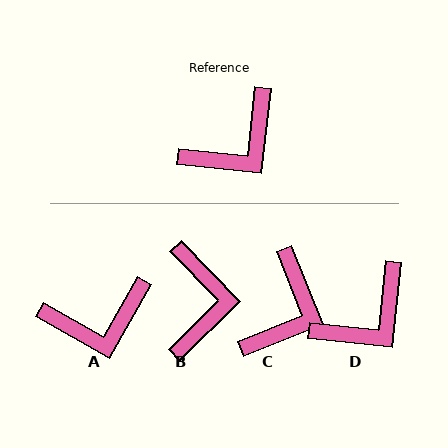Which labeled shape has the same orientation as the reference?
D.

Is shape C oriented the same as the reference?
No, it is off by about 28 degrees.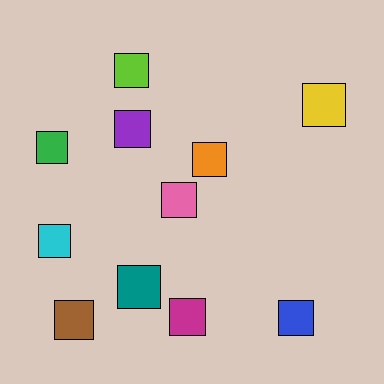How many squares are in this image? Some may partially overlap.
There are 11 squares.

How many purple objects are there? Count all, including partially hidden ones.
There is 1 purple object.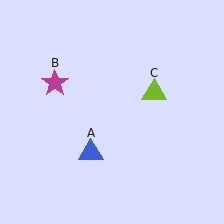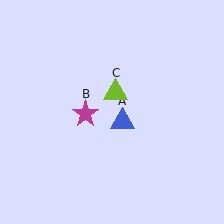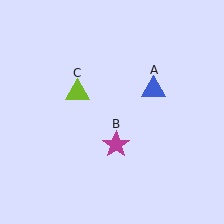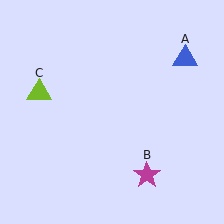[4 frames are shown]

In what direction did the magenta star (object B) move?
The magenta star (object B) moved down and to the right.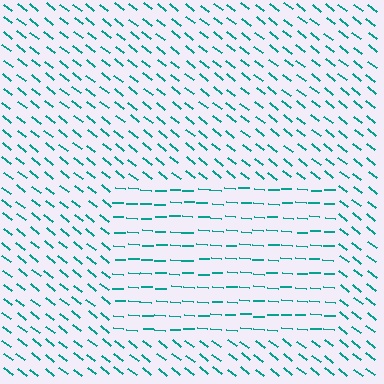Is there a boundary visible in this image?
Yes, there is a texture boundary formed by a change in line orientation.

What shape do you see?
I see a rectangle.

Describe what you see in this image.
The image is filled with small teal line segments. A rectangle region in the image has lines oriented differently from the surrounding lines, creating a visible texture boundary.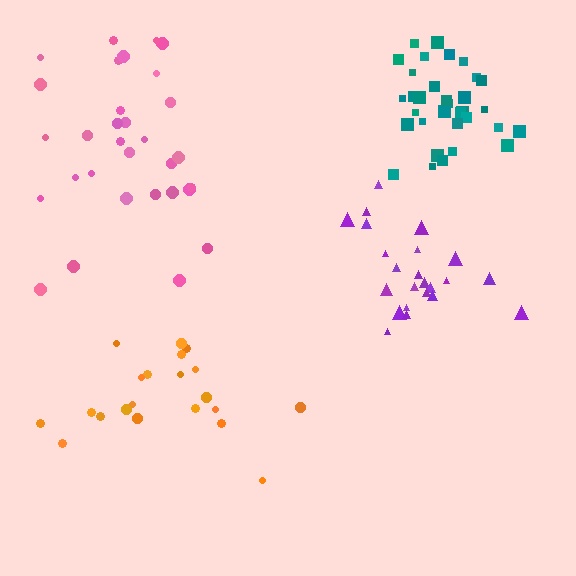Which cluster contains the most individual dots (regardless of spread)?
Teal (33).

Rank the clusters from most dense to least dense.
teal, purple, pink, orange.